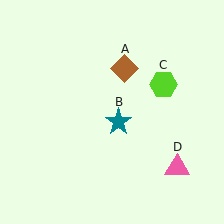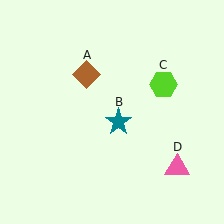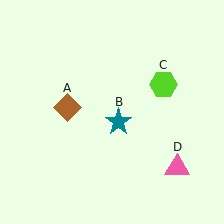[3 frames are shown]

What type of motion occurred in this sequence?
The brown diamond (object A) rotated counterclockwise around the center of the scene.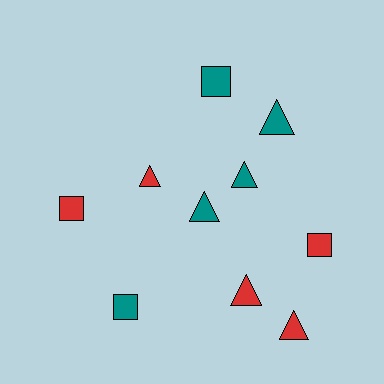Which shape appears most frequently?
Triangle, with 6 objects.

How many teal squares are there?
There are 2 teal squares.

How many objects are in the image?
There are 10 objects.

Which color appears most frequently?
Teal, with 5 objects.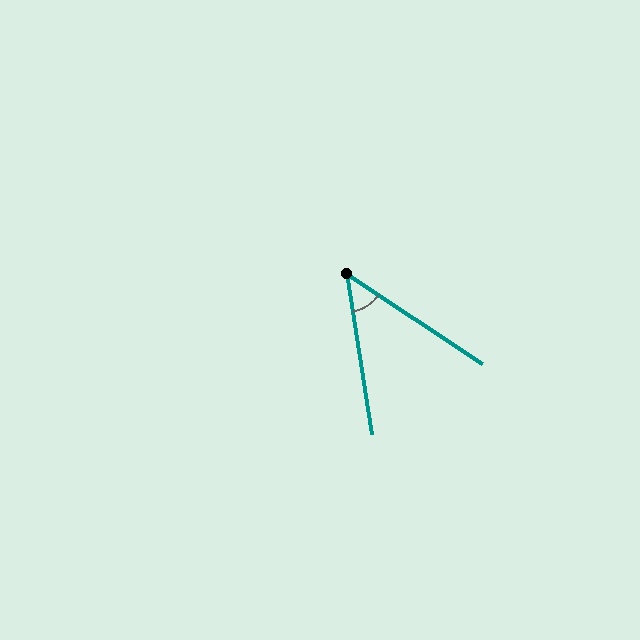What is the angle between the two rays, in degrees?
Approximately 48 degrees.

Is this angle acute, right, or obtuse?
It is acute.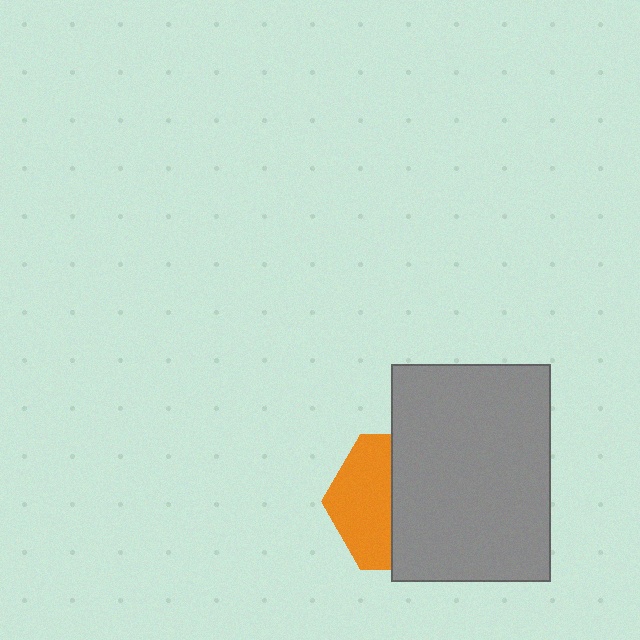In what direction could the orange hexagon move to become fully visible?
The orange hexagon could move left. That would shift it out from behind the gray rectangle entirely.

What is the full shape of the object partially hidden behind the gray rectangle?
The partially hidden object is an orange hexagon.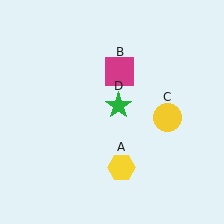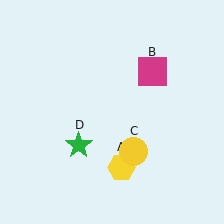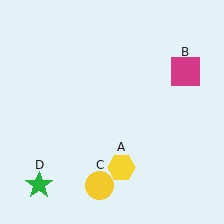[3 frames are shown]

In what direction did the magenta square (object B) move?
The magenta square (object B) moved right.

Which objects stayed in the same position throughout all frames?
Yellow hexagon (object A) remained stationary.